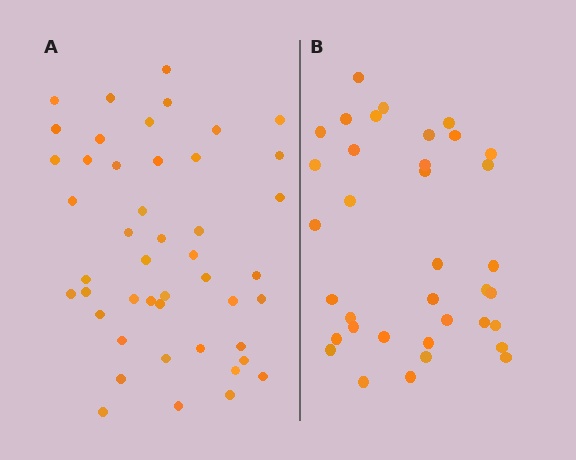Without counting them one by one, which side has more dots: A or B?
Region A (the left region) has more dots.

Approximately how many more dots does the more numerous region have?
Region A has roughly 10 or so more dots than region B.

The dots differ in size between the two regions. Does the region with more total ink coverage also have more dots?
No. Region B has more total ink coverage because its dots are larger, but region A actually contains more individual dots. Total area can be misleading — the number of items is what matters here.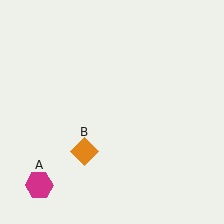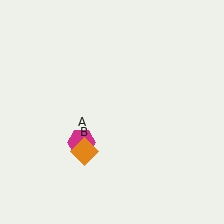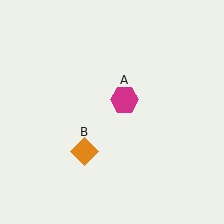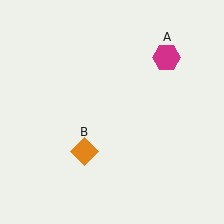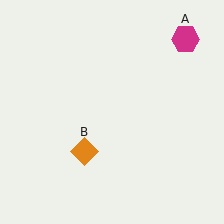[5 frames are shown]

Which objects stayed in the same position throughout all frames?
Orange diamond (object B) remained stationary.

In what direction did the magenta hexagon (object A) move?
The magenta hexagon (object A) moved up and to the right.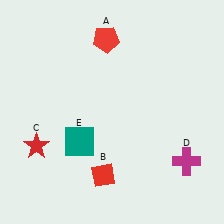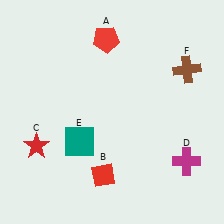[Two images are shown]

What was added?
A brown cross (F) was added in Image 2.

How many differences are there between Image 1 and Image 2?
There is 1 difference between the two images.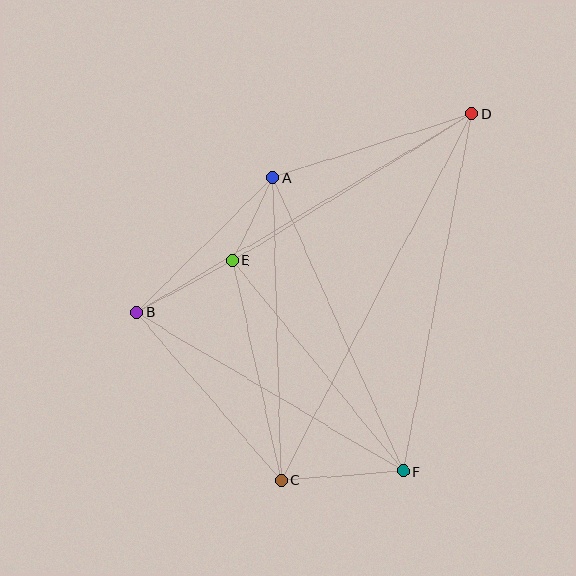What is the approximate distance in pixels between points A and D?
The distance between A and D is approximately 209 pixels.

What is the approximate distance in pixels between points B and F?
The distance between B and F is approximately 311 pixels.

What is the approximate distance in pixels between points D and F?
The distance between D and F is approximately 364 pixels.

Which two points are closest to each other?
Points A and E are closest to each other.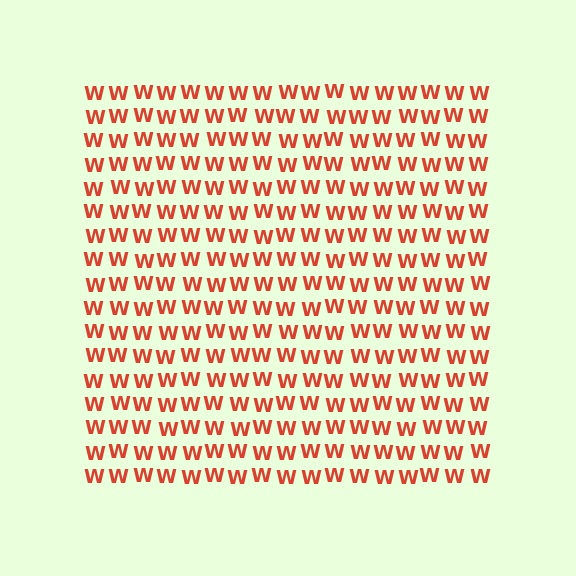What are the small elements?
The small elements are letter W's.